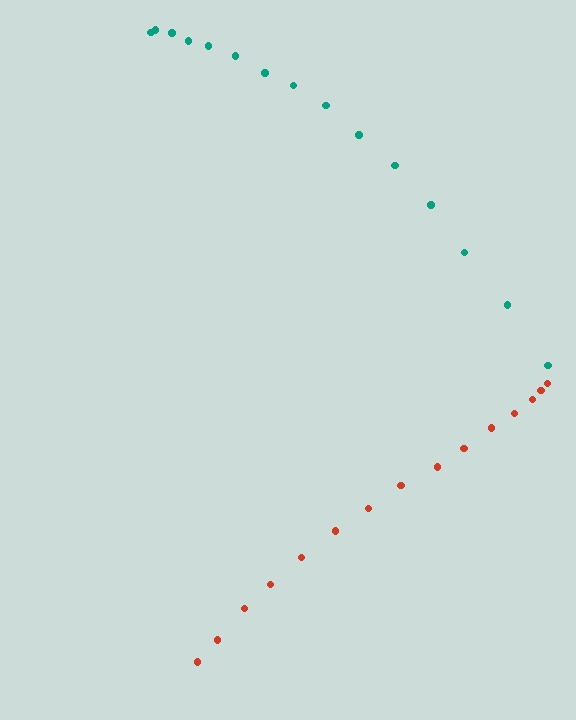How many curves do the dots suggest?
There are 2 distinct paths.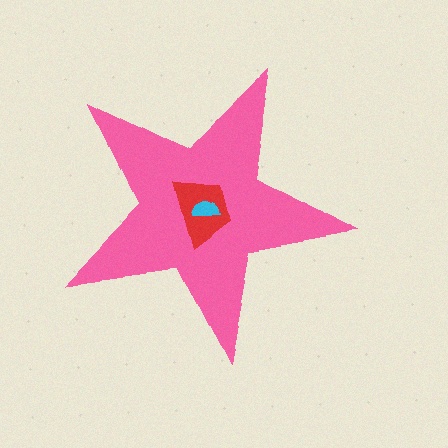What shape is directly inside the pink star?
The red trapezoid.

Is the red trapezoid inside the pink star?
Yes.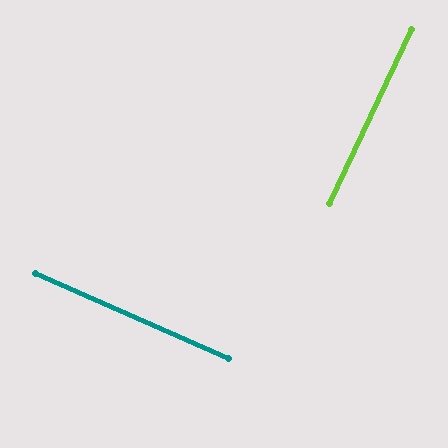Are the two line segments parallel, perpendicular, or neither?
Perpendicular — they meet at approximately 89°.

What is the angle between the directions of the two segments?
Approximately 89 degrees.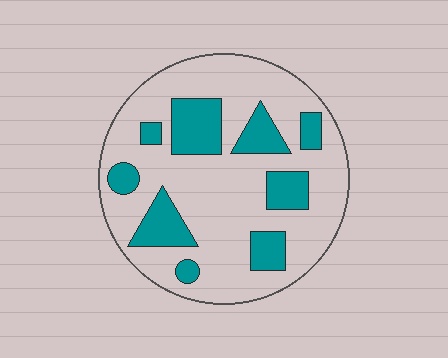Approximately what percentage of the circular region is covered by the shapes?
Approximately 25%.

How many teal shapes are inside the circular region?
9.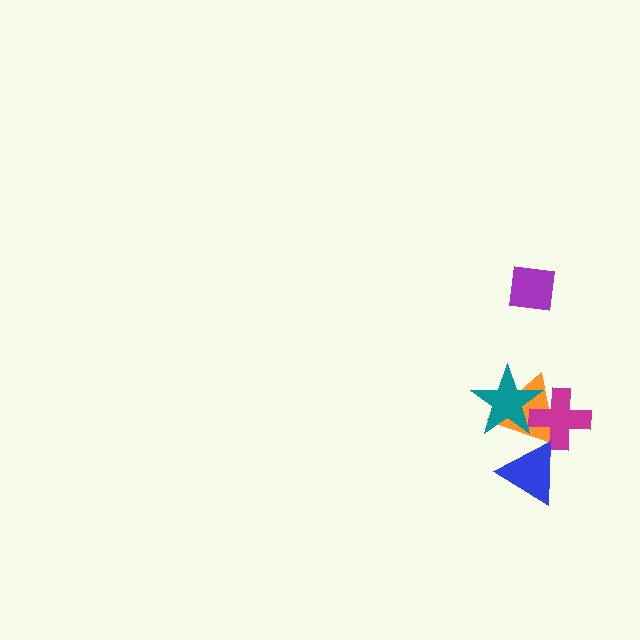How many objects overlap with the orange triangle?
3 objects overlap with the orange triangle.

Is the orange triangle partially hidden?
Yes, it is partially covered by another shape.